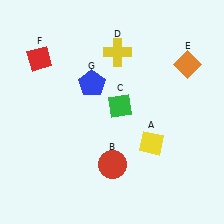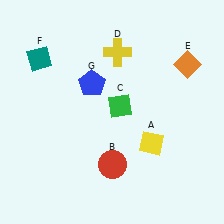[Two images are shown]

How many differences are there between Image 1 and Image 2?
There is 1 difference between the two images.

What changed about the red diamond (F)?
In Image 1, F is red. In Image 2, it changed to teal.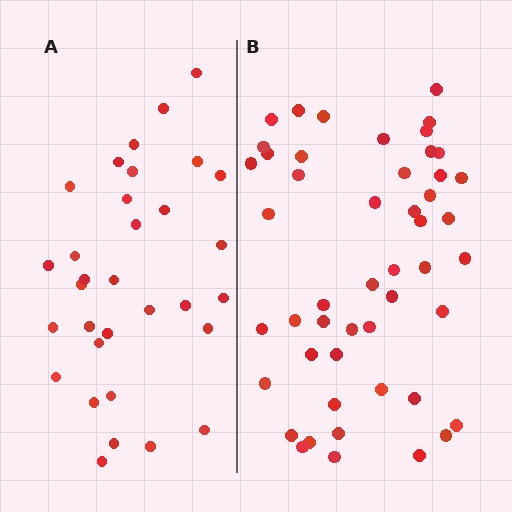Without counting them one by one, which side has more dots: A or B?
Region B (the right region) has more dots.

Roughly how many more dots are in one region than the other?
Region B has approximately 15 more dots than region A.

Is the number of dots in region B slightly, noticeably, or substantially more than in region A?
Region B has substantially more. The ratio is roughly 1.5 to 1.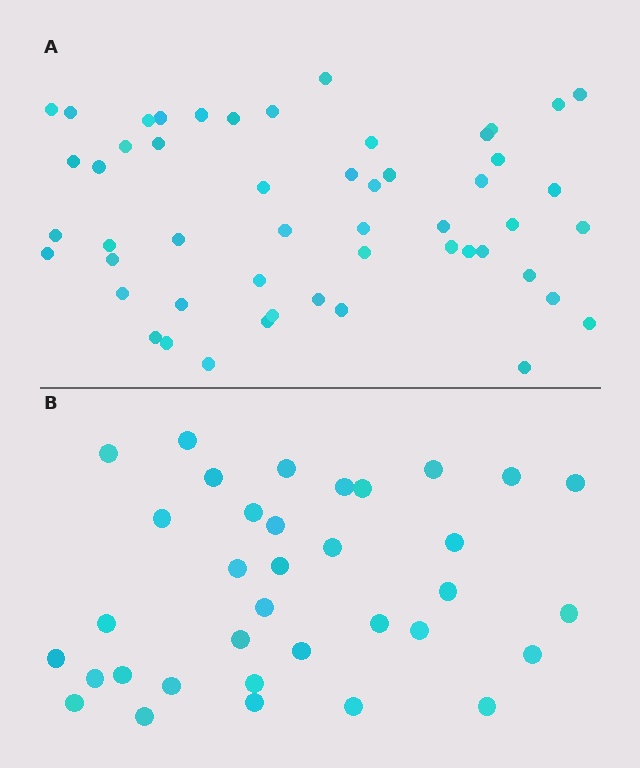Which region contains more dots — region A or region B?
Region A (the top region) has more dots.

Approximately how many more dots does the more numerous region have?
Region A has approximately 15 more dots than region B.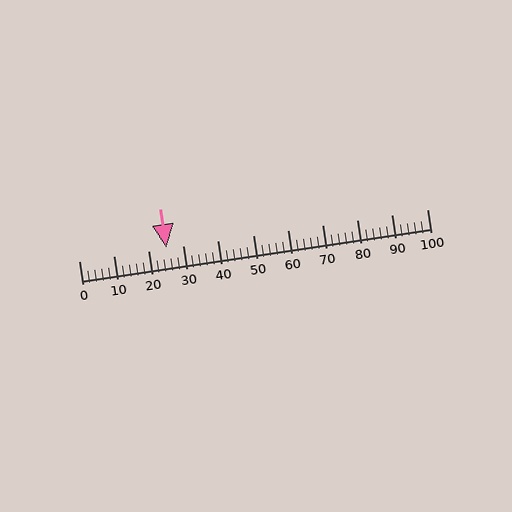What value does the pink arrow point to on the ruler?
The pink arrow points to approximately 25.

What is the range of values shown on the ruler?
The ruler shows values from 0 to 100.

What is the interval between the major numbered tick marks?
The major tick marks are spaced 10 units apart.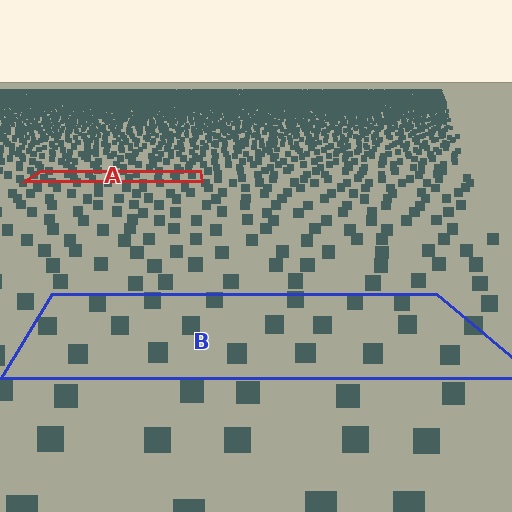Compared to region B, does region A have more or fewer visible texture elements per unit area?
Region A has more texture elements per unit area — they are packed more densely because it is farther away.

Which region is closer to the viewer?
Region B is closer. The texture elements there are larger and more spread out.